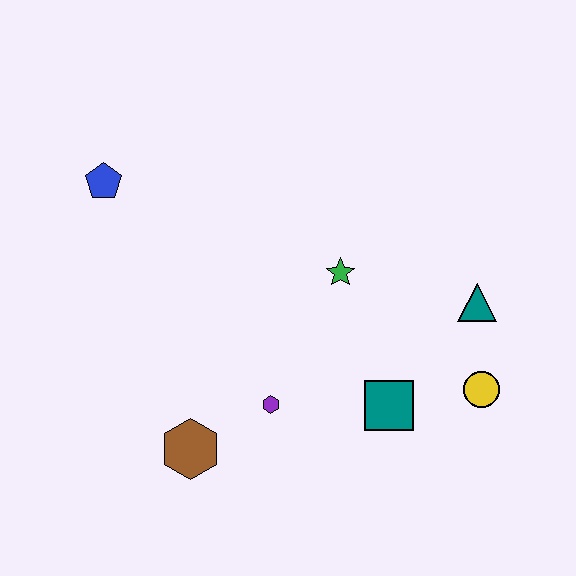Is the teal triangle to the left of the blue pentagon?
No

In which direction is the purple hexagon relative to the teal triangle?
The purple hexagon is to the left of the teal triangle.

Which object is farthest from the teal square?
The blue pentagon is farthest from the teal square.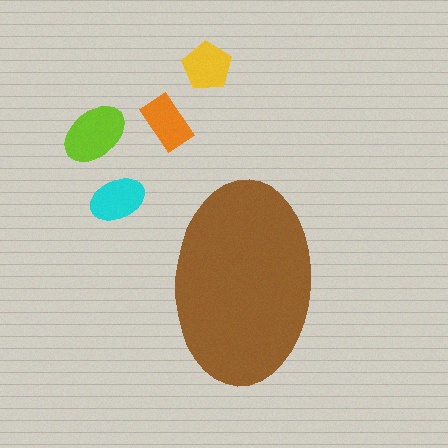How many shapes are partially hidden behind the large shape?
0 shapes are partially hidden.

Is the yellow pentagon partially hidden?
No, the yellow pentagon is fully visible.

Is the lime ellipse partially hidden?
No, the lime ellipse is fully visible.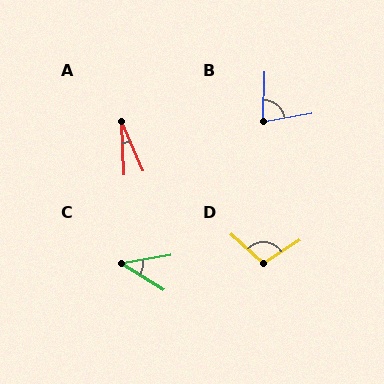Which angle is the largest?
D, at approximately 105 degrees.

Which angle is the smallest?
A, at approximately 21 degrees.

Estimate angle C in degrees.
Approximately 42 degrees.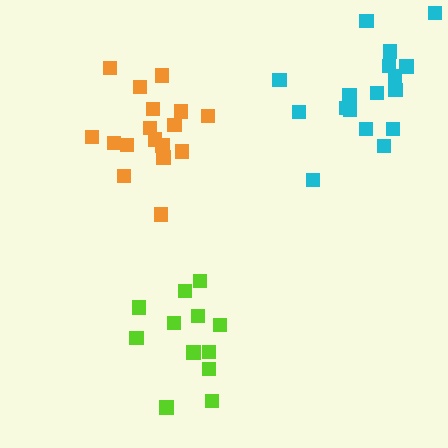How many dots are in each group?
Group 1: 17 dots, Group 2: 12 dots, Group 3: 17 dots (46 total).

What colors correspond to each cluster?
The clusters are colored: cyan, lime, orange.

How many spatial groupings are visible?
There are 3 spatial groupings.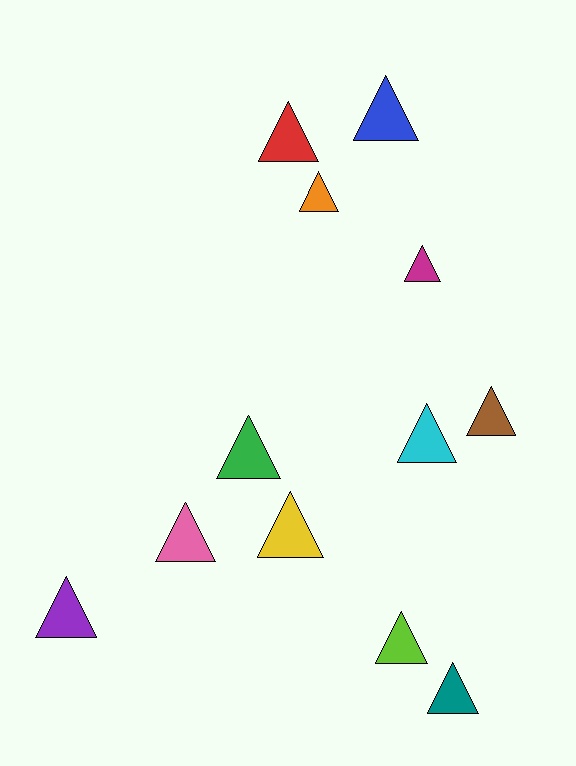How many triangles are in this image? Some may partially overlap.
There are 12 triangles.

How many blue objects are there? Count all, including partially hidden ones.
There is 1 blue object.